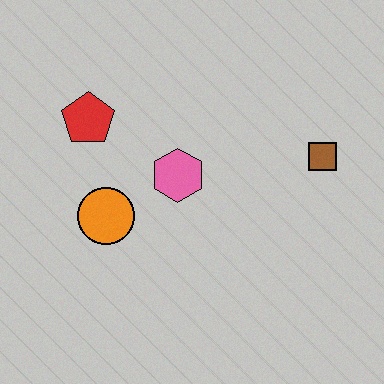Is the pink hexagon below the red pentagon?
Yes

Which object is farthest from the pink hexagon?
The brown square is farthest from the pink hexagon.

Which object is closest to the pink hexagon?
The orange circle is closest to the pink hexagon.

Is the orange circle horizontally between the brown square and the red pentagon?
Yes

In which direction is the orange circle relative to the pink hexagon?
The orange circle is to the left of the pink hexagon.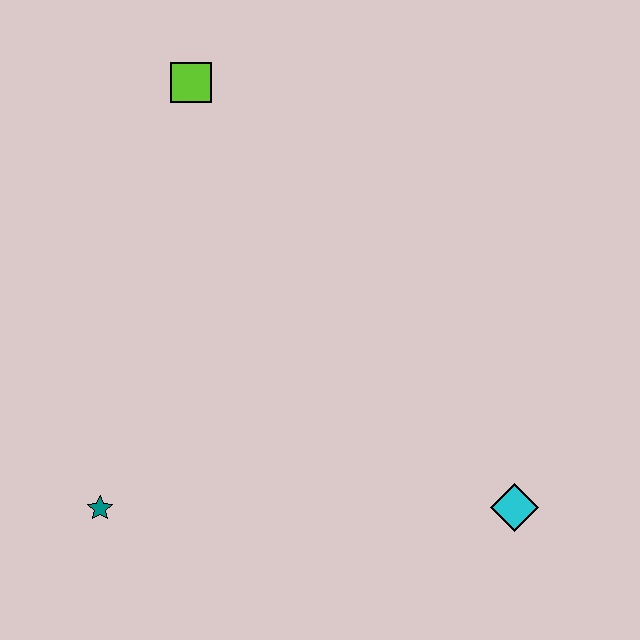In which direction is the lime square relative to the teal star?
The lime square is above the teal star.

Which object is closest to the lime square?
The teal star is closest to the lime square.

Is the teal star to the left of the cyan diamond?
Yes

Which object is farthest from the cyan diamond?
The lime square is farthest from the cyan diamond.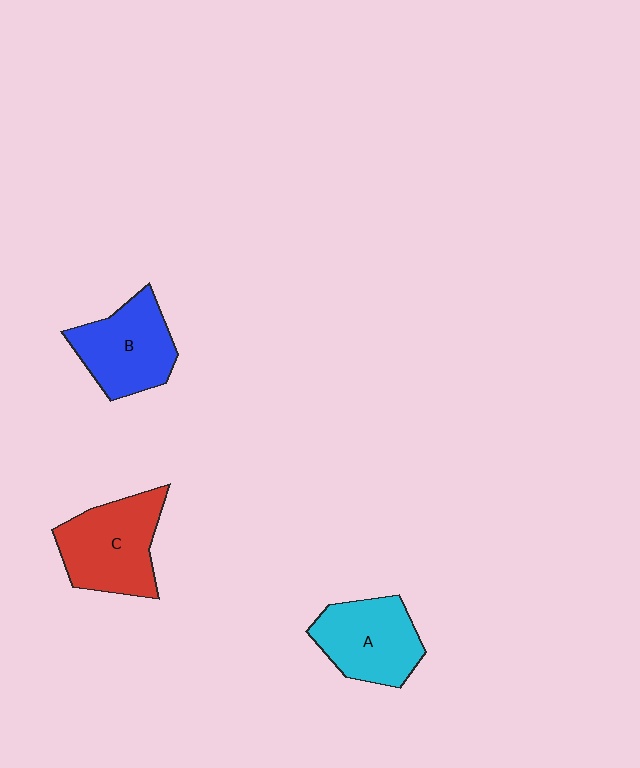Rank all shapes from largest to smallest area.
From largest to smallest: C (red), B (blue), A (cyan).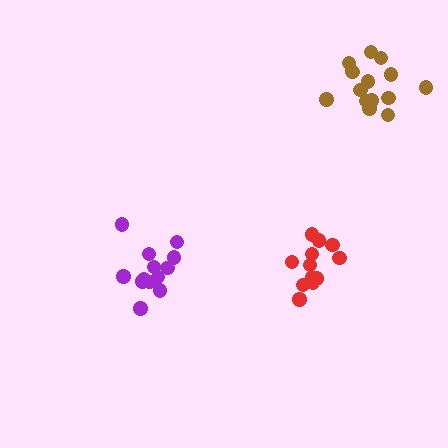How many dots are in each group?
Group 1: 13 dots, Group 2: 12 dots, Group 3: 16 dots (41 total).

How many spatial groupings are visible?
There are 3 spatial groupings.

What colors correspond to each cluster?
The clusters are colored: purple, red, brown.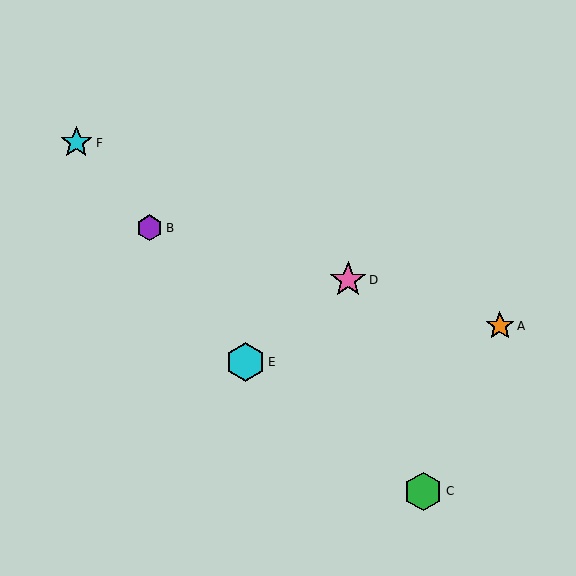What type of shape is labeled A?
Shape A is an orange star.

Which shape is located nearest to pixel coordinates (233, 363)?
The cyan hexagon (labeled E) at (245, 362) is nearest to that location.